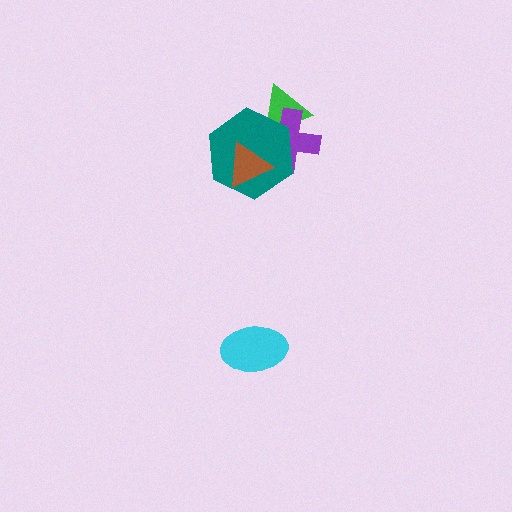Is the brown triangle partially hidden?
No, no other shape covers it.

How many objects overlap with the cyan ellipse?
0 objects overlap with the cyan ellipse.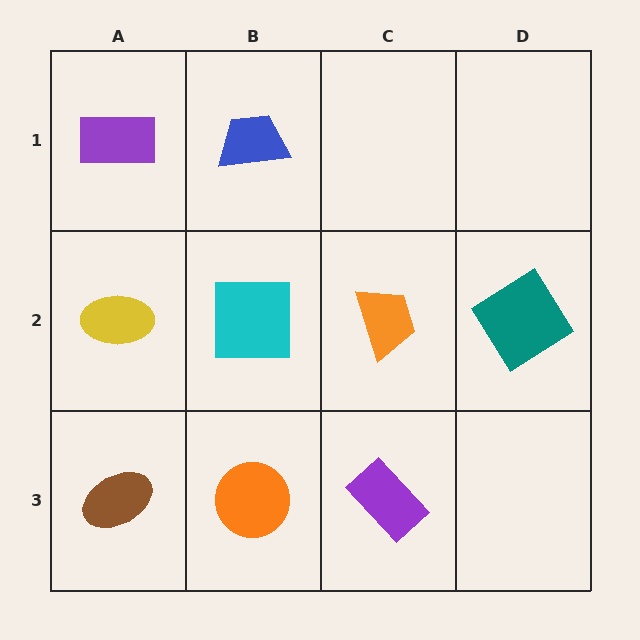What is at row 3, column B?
An orange circle.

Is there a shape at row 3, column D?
No, that cell is empty.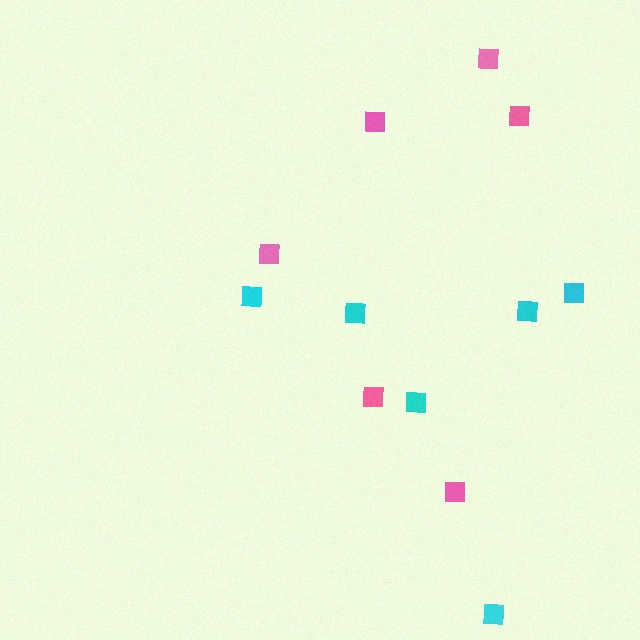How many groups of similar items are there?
There are 2 groups: one group of cyan squares (6) and one group of pink squares (6).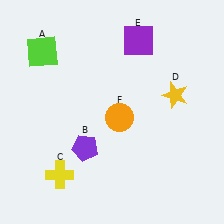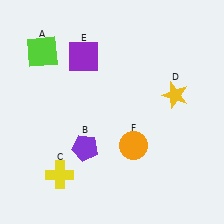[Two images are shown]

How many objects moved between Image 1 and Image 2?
2 objects moved between the two images.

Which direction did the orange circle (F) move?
The orange circle (F) moved down.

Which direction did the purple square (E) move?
The purple square (E) moved left.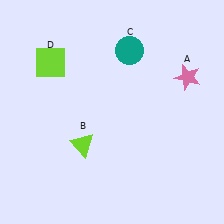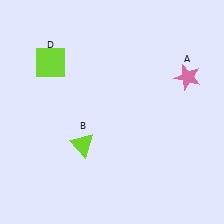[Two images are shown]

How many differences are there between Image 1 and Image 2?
There is 1 difference between the two images.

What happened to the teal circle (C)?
The teal circle (C) was removed in Image 2. It was in the top-right area of Image 1.